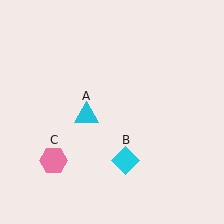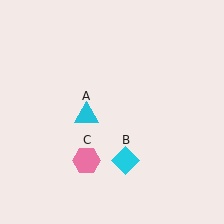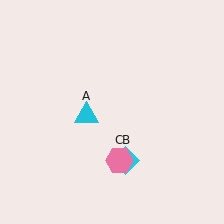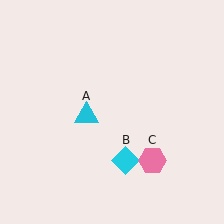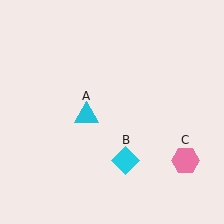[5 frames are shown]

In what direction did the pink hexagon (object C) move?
The pink hexagon (object C) moved right.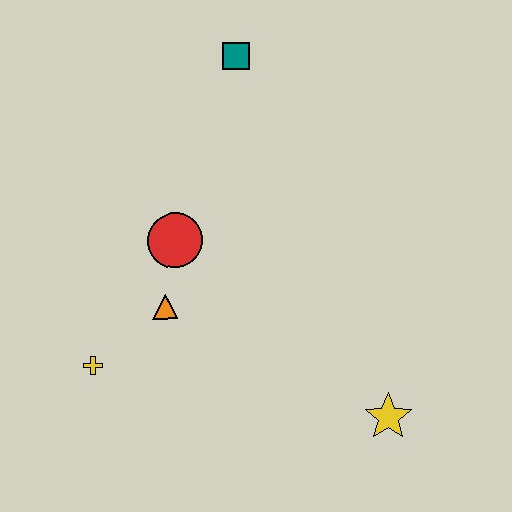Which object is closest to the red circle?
The orange triangle is closest to the red circle.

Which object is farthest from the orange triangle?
The teal square is farthest from the orange triangle.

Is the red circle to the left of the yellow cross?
No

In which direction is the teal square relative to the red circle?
The teal square is above the red circle.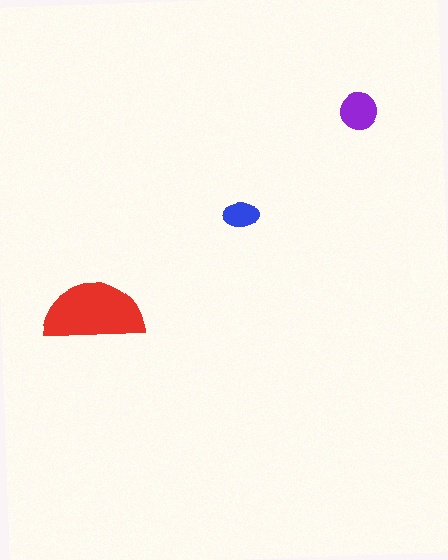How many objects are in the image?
There are 3 objects in the image.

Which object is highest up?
The purple circle is topmost.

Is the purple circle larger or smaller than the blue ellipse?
Larger.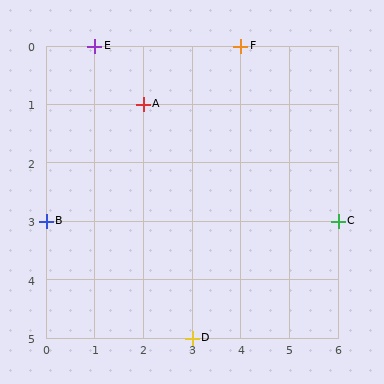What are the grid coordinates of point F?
Point F is at grid coordinates (4, 0).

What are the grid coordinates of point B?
Point B is at grid coordinates (0, 3).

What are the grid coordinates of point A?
Point A is at grid coordinates (2, 1).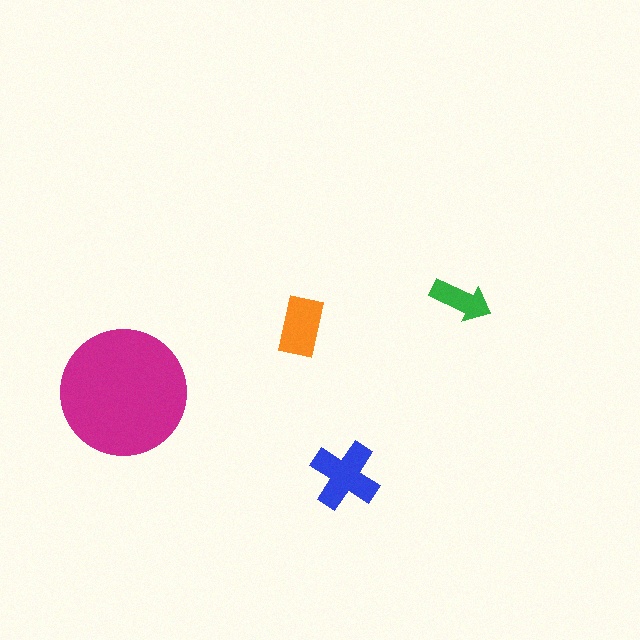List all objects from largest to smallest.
The magenta circle, the blue cross, the orange rectangle, the green arrow.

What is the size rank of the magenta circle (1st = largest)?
1st.